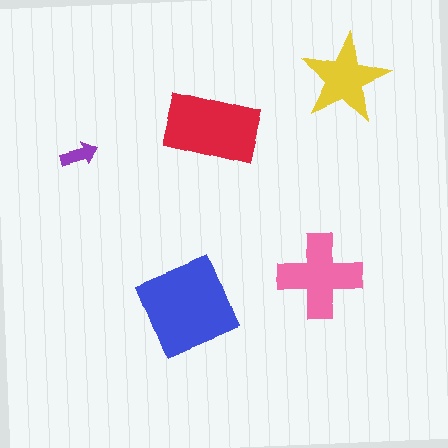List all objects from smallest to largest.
The purple arrow, the yellow star, the pink cross, the red rectangle, the blue diamond.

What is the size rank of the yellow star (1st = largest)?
4th.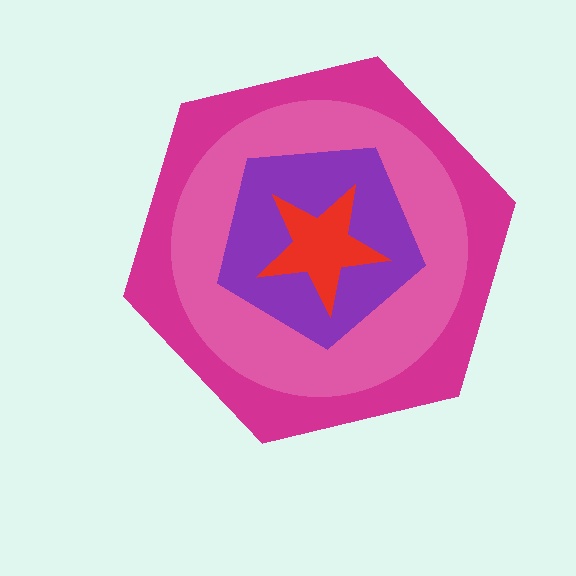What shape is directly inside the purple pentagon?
The red star.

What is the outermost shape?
The magenta hexagon.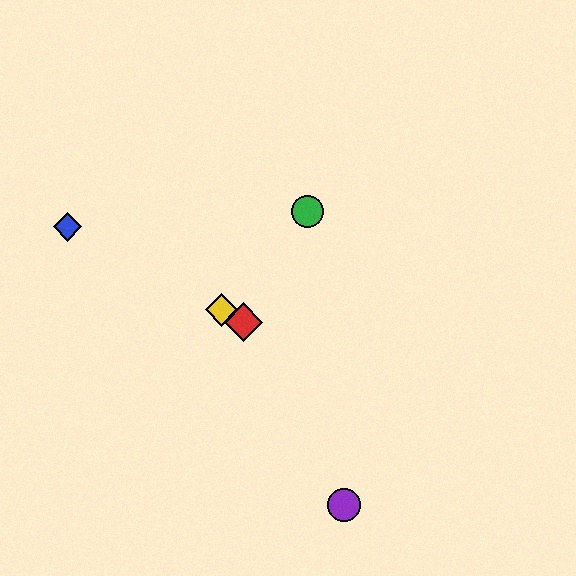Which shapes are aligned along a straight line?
The red diamond, the blue diamond, the yellow diamond are aligned along a straight line.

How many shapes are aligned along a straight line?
3 shapes (the red diamond, the blue diamond, the yellow diamond) are aligned along a straight line.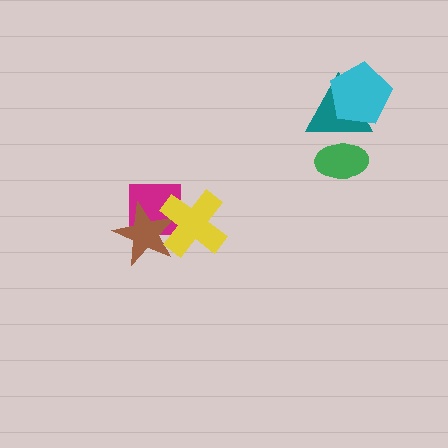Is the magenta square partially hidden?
Yes, it is partially covered by another shape.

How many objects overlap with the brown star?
2 objects overlap with the brown star.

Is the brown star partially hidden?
Yes, it is partially covered by another shape.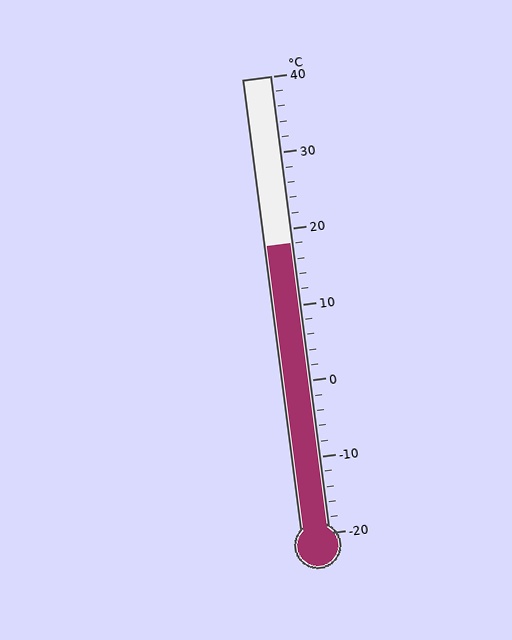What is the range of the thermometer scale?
The thermometer scale ranges from -20°C to 40°C.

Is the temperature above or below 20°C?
The temperature is below 20°C.